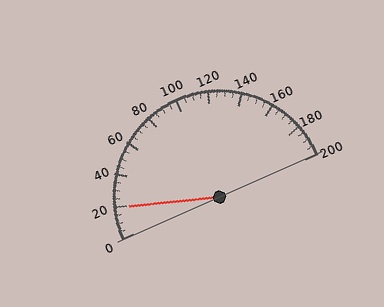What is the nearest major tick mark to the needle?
The nearest major tick mark is 20.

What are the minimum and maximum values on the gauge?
The gauge ranges from 0 to 200.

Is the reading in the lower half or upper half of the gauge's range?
The reading is in the lower half of the range (0 to 200).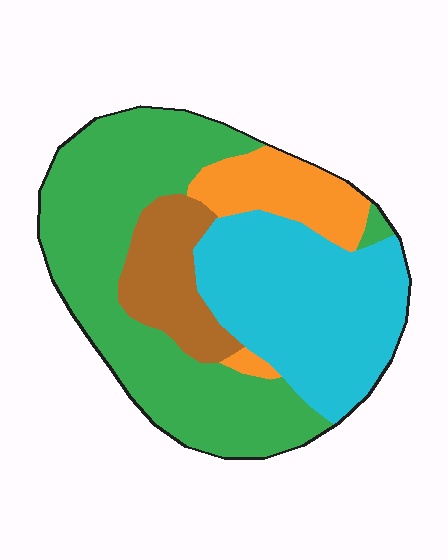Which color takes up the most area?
Green, at roughly 45%.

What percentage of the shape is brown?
Brown takes up about one eighth (1/8) of the shape.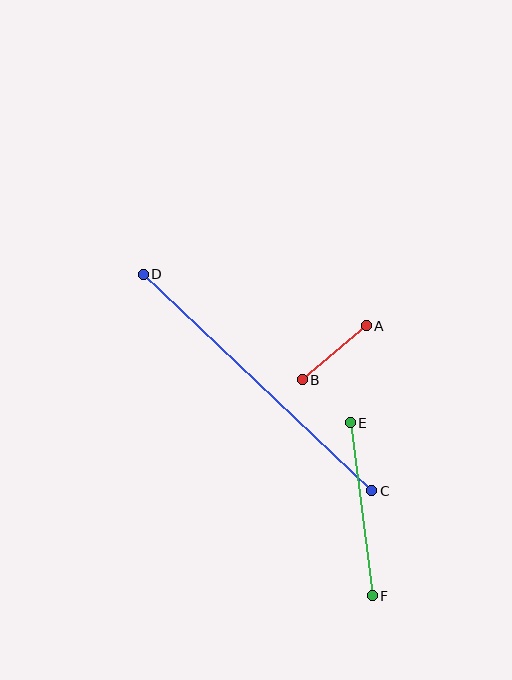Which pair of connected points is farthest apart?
Points C and D are farthest apart.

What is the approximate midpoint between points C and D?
The midpoint is at approximately (258, 383) pixels.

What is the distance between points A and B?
The distance is approximately 84 pixels.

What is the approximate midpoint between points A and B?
The midpoint is at approximately (334, 353) pixels.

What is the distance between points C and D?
The distance is approximately 315 pixels.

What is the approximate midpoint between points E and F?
The midpoint is at approximately (361, 509) pixels.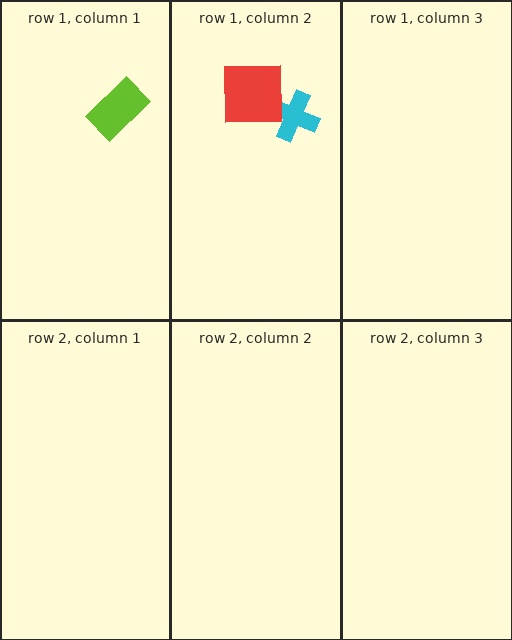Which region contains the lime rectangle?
The row 1, column 1 region.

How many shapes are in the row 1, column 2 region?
2.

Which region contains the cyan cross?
The row 1, column 2 region.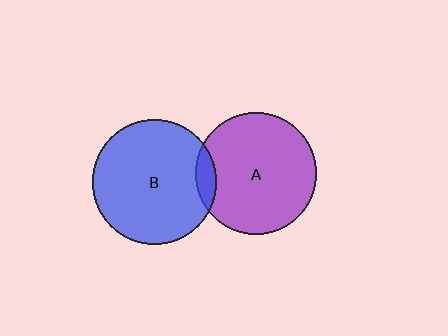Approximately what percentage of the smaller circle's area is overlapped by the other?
Approximately 10%.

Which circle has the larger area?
Circle B (blue).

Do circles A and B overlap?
Yes.